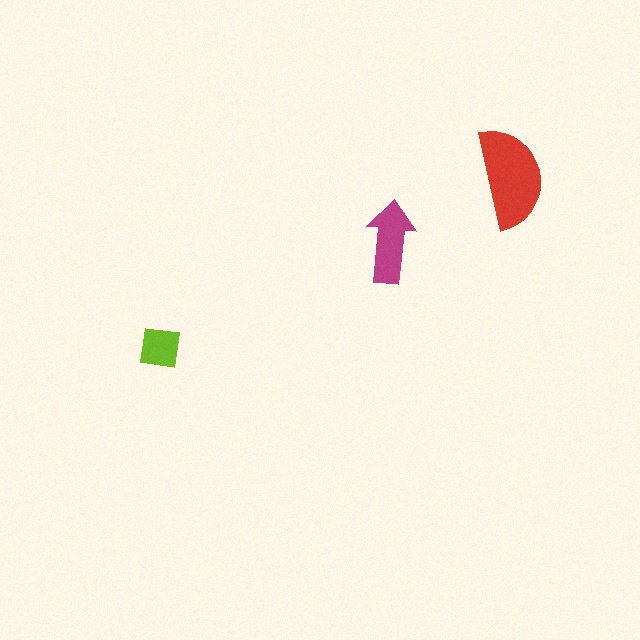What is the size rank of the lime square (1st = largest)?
3rd.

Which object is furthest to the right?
The red semicircle is rightmost.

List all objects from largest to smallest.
The red semicircle, the magenta arrow, the lime square.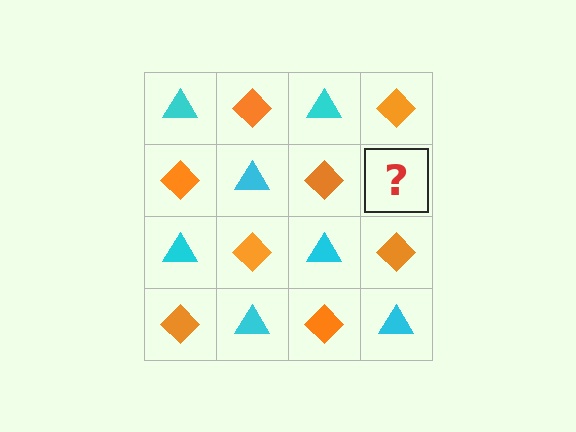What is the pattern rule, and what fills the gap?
The rule is that it alternates cyan triangle and orange diamond in a checkerboard pattern. The gap should be filled with a cyan triangle.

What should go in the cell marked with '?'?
The missing cell should contain a cyan triangle.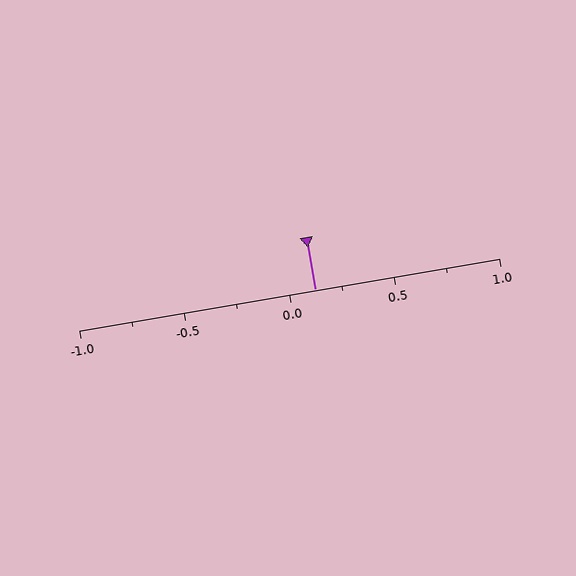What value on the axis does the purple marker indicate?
The marker indicates approximately 0.12.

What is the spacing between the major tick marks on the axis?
The major ticks are spaced 0.5 apart.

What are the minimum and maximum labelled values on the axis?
The axis runs from -1.0 to 1.0.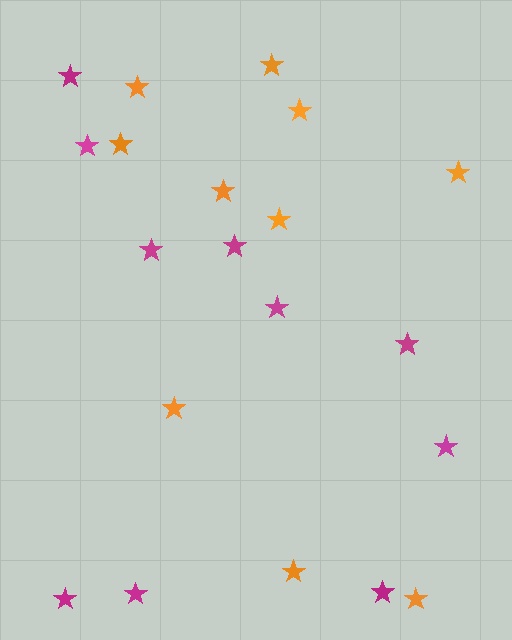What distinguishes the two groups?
There are 2 groups: one group of magenta stars (10) and one group of orange stars (10).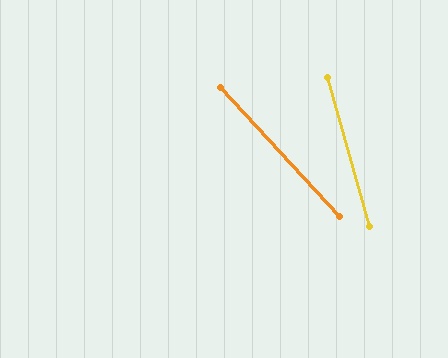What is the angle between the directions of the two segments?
Approximately 27 degrees.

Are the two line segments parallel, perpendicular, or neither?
Neither parallel nor perpendicular — they differ by about 27°.